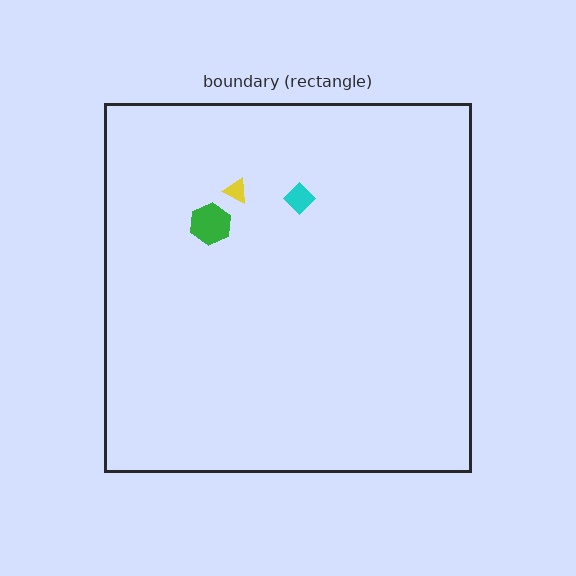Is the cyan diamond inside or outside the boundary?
Inside.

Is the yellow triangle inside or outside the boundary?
Inside.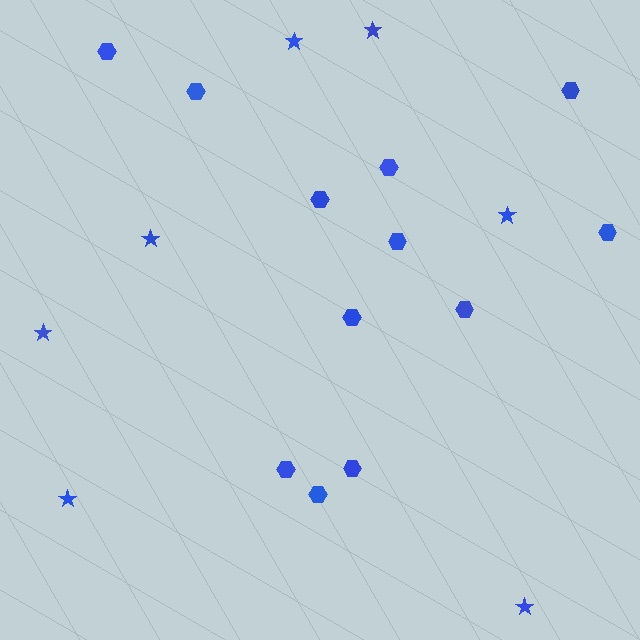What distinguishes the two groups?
There are 2 groups: one group of hexagons (12) and one group of stars (7).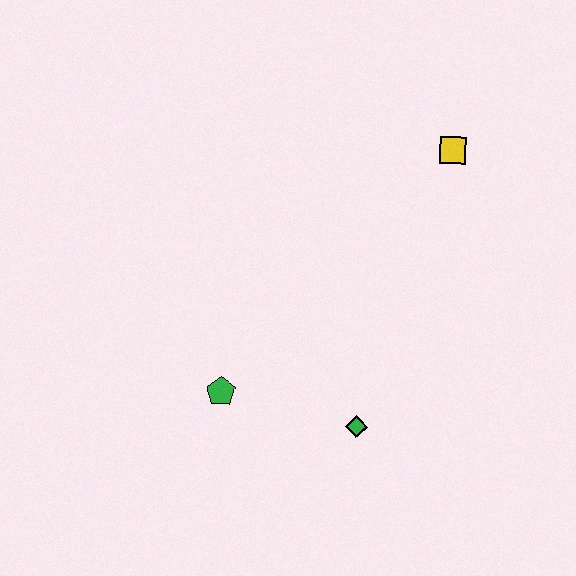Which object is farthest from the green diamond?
The yellow square is farthest from the green diamond.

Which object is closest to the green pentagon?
The green diamond is closest to the green pentagon.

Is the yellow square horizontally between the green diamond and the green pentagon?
No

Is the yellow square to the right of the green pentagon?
Yes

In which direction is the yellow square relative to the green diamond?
The yellow square is above the green diamond.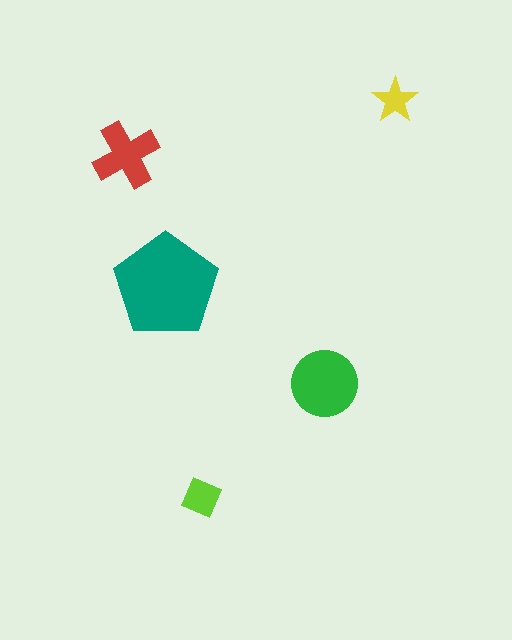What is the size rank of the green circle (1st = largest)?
2nd.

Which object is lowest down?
The lime diamond is bottommost.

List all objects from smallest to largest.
The yellow star, the lime diamond, the red cross, the green circle, the teal pentagon.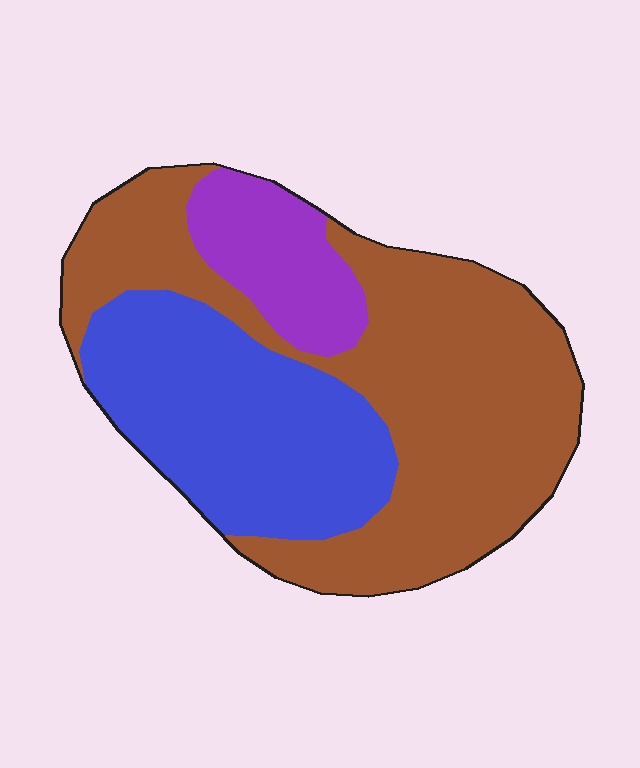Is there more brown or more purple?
Brown.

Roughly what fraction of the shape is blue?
Blue takes up between a quarter and a half of the shape.